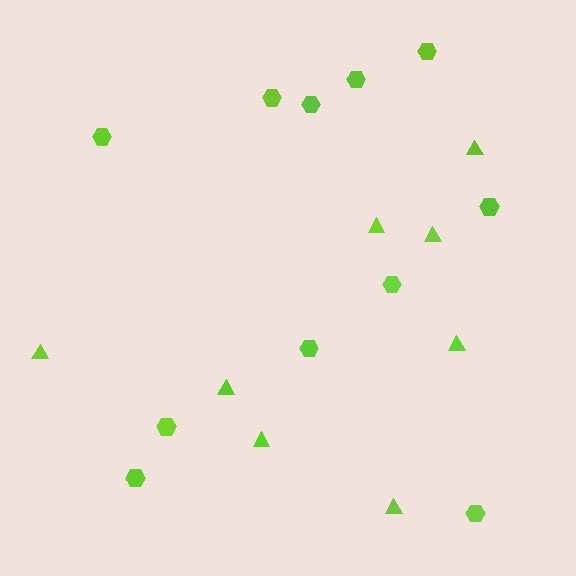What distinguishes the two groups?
There are 2 groups: one group of triangles (8) and one group of hexagons (11).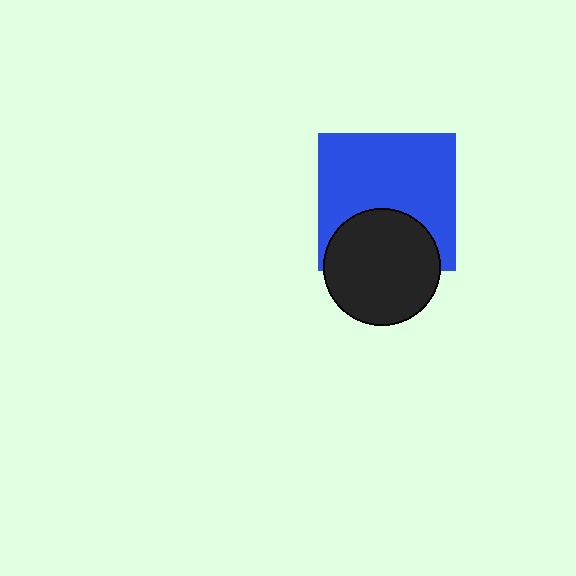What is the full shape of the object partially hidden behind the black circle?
The partially hidden object is a blue square.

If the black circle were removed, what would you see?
You would see the complete blue square.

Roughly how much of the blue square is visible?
Most of it is visible (roughly 68%).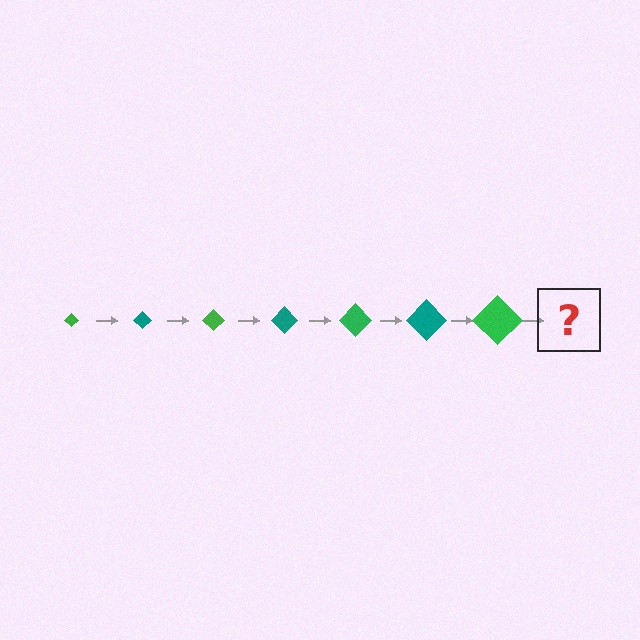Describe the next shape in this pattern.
It should be a teal diamond, larger than the previous one.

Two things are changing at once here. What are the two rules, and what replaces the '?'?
The two rules are that the diamond grows larger each step and the color cycles through green and teal. The '?' should be a teal diamond, larger than the previous one.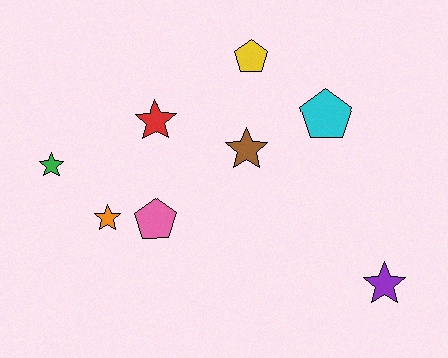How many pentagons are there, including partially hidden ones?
There are 3 pentagons.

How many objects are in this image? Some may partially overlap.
There are 8 objects.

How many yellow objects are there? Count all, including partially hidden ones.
There is 1 yellow object.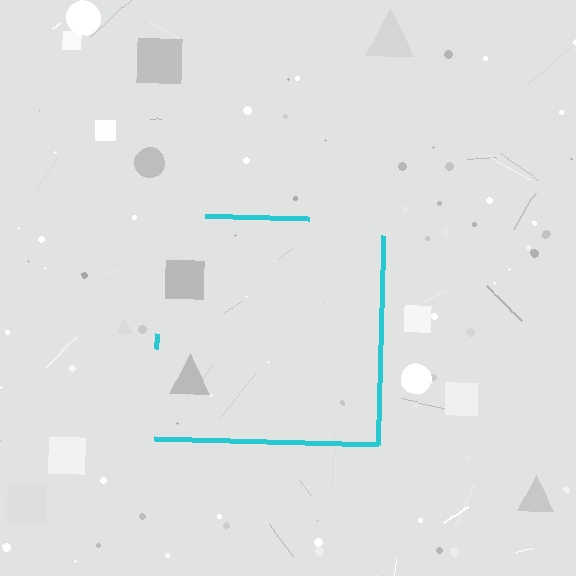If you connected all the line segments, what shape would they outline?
They would outline a square.